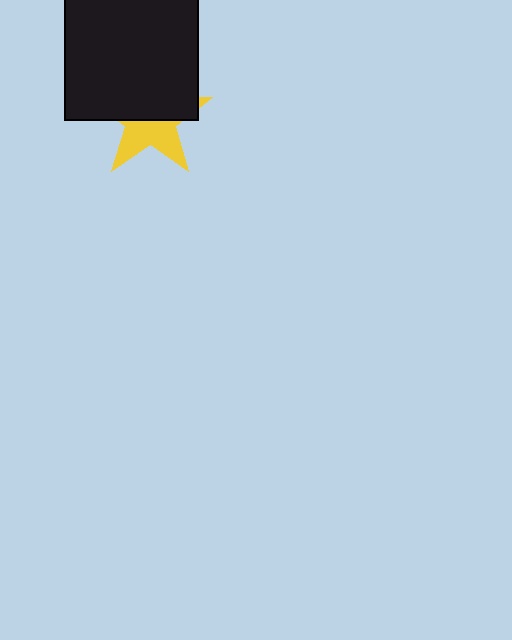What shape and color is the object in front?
The object in front is a black square.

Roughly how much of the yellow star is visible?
A small part of it is visible (roughly 43%).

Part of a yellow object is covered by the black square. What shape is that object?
It is a star.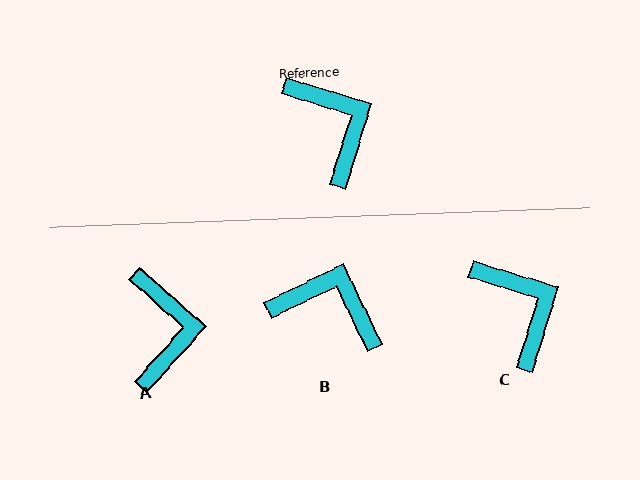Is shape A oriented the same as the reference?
No, it is off by about 25 degrees.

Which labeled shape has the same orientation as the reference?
C.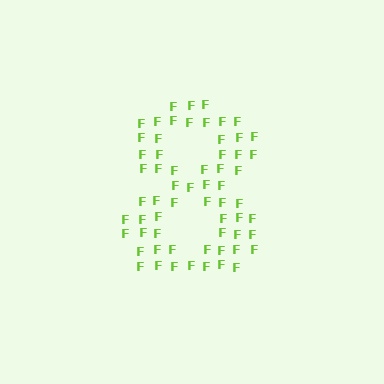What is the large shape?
The large shape is the digit 8.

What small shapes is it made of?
It is made of small letter F's.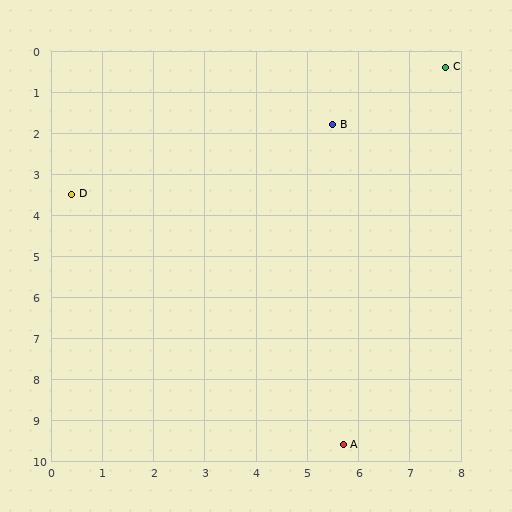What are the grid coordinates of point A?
Point A is at approximately (5.7, 9.6).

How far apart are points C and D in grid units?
Points C and D are about 7.9 grid units apart.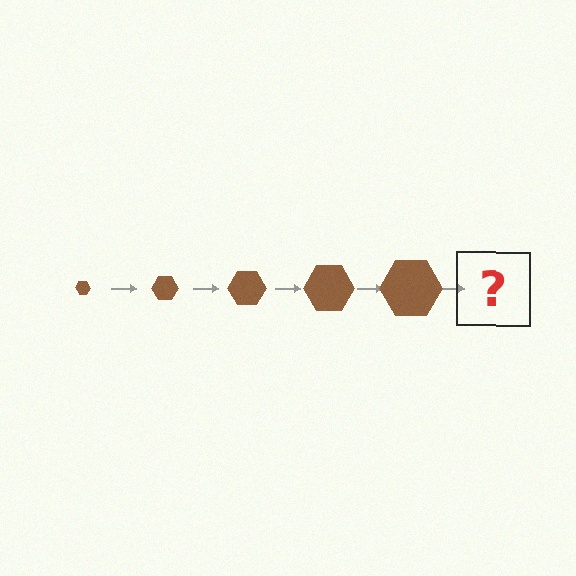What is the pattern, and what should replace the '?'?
The pattern is that the hexagon gets progressively larger each step. The '?' should be a brown hexagon, larger than the previous one.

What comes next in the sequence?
The next element should be a brown hexagon, larger than the previous one.